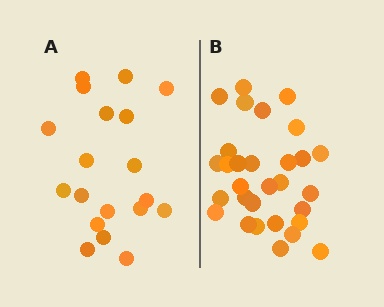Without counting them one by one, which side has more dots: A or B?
Region B (the right region) has more dots.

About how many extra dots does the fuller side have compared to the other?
Region B has roughly 12 or so more dots than region A.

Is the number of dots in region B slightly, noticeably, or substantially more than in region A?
Region B has substantially more. The ratio is roughly 1.6 to 1.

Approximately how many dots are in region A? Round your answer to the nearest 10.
About 20 dots. (The exact count is 19, which rounds to 20.)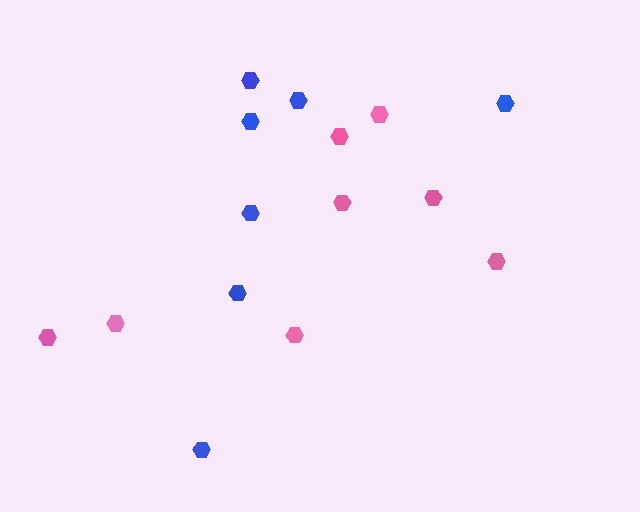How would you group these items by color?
There are 2 groups: one group of pink hexagons (8) and one group of blue hexagons (7).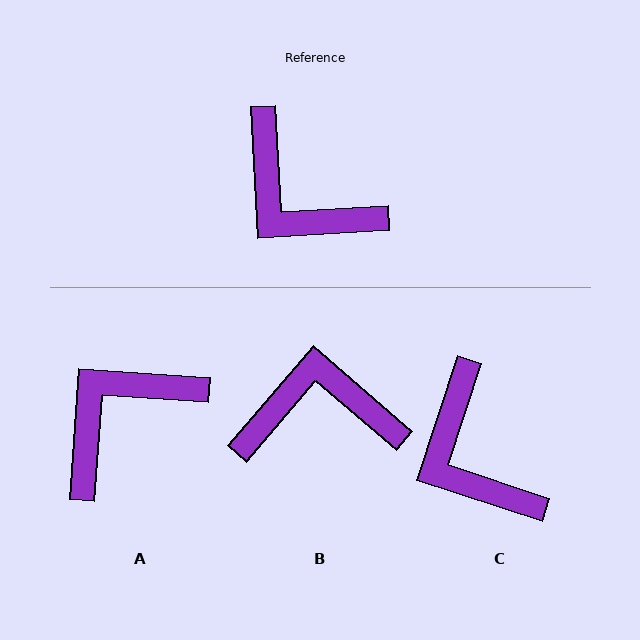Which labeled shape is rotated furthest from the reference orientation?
B, about 134 degrees away.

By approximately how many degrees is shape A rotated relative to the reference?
Approximately 97 degrees clockwise.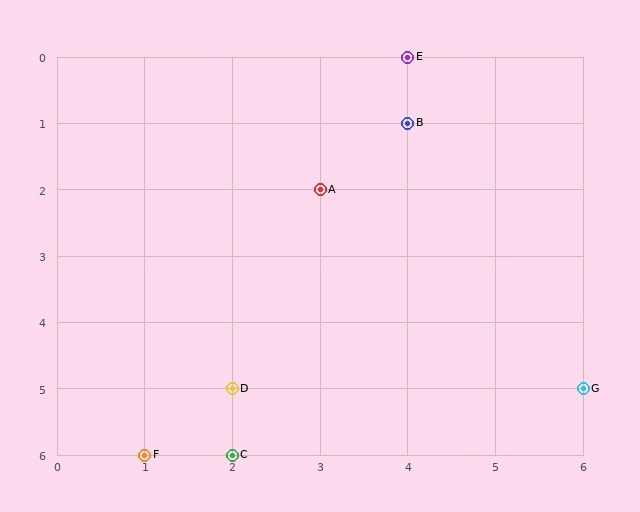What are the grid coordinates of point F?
Point F is at grid coordinates (1, 6).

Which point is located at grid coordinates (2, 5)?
Point D is at (2, 5).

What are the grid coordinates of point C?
Point C is at grid coordinates (2, 6).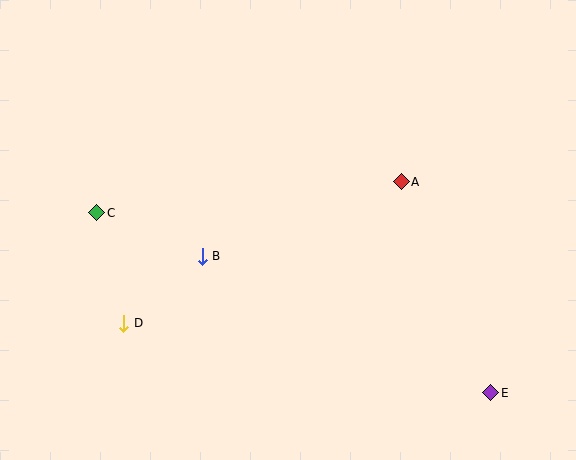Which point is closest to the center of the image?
Point B at (202, 256) is closest to the center.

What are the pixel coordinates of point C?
Point C is at (97, 213).